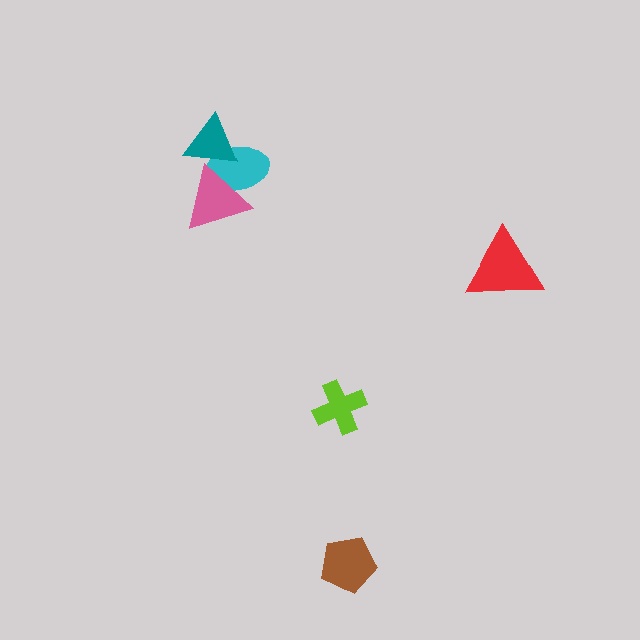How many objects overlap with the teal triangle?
2 objects overlap with the teal triangle.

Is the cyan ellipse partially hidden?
Yes, it is partially covered by another shape.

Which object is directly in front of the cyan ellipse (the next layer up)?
The teal triangle is directly in front of the cyan ellipse.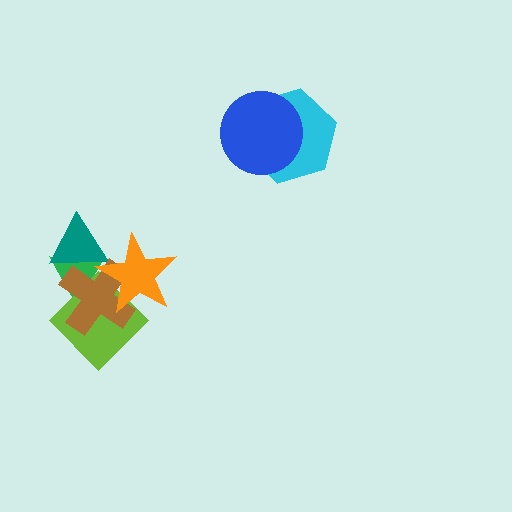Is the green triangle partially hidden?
Yes, it is partially covered by another shape.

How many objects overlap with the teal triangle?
3 objects overlap with the teal triangle.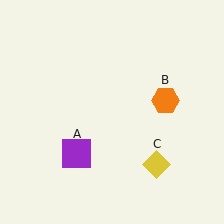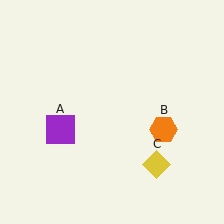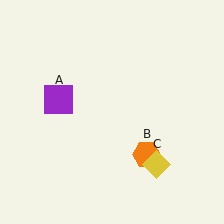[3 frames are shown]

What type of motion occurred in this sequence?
The purple square (object A), orange hexagon (object B) rotated clockwise around the center of the scene.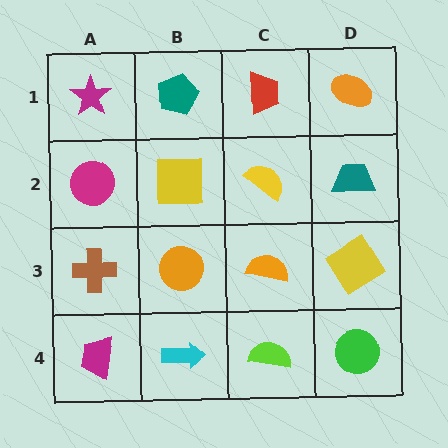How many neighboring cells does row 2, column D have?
3.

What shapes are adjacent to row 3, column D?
A teal trapezoid (row 2, column D), a green circle (row 4, column D), an orange semicircle (row 3, column C).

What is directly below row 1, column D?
A teal trapezoid.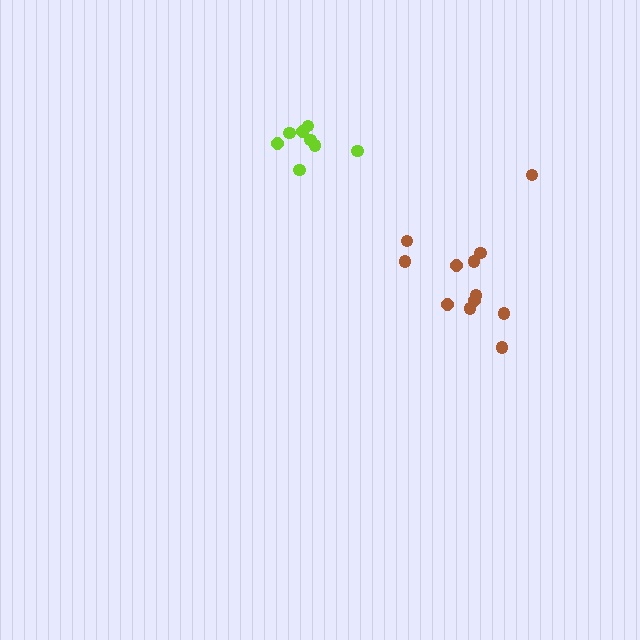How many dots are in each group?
Group 1: 12 dots, Group 2: 8 dots (20 total).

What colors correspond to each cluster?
The clusters are colored: brown, lime.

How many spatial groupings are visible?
There are 2 spatial groupings.